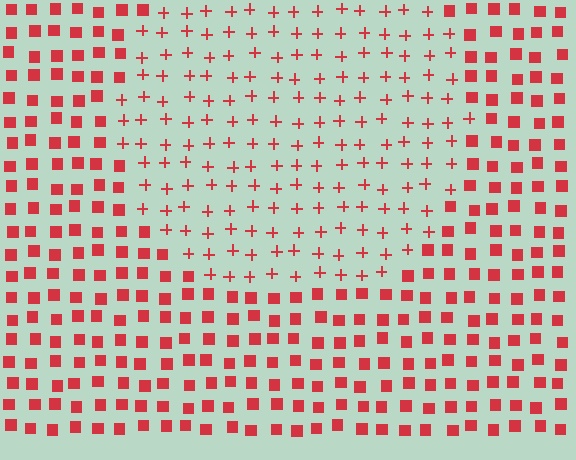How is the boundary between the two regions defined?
The boundary is defined by a change in element shape: plus signs inside vs. squares outside. All elements share the same color and spacing.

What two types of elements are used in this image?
The image uses plus signs inside the circle region and squares outside it.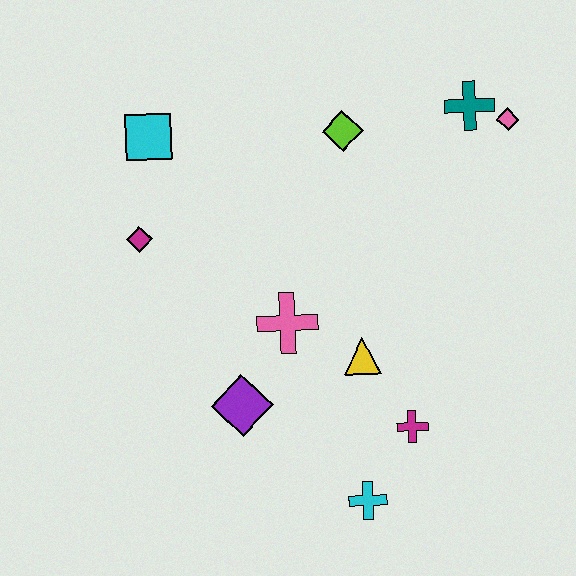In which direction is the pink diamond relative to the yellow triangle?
The pink diamond is above the yellow triangle.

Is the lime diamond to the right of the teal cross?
No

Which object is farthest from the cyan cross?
The cyan square is farthest from the cyan cross.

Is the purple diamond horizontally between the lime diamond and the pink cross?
No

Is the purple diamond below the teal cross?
Yes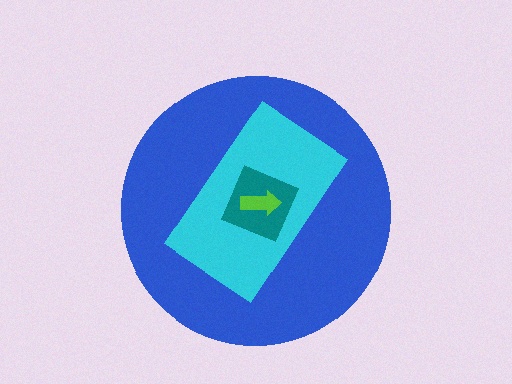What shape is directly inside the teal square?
The lime arrow.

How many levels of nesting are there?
4.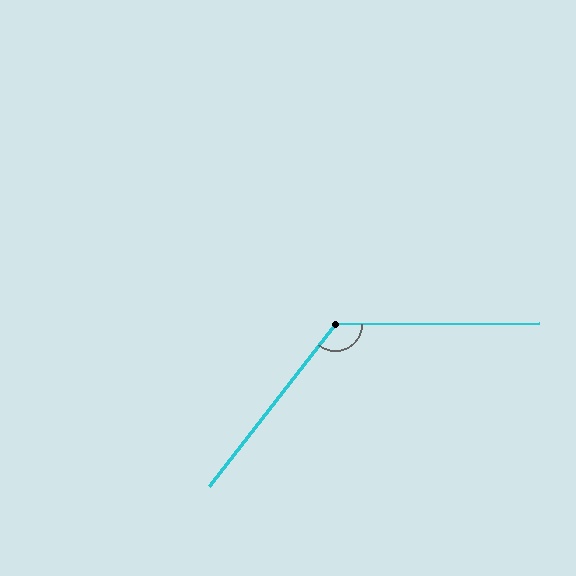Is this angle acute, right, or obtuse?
It is obtuse.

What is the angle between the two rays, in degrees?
Approximately 128 degrees.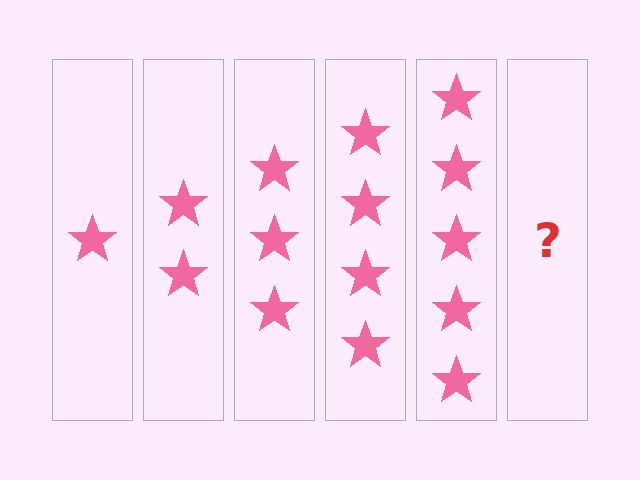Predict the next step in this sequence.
The next step is 6 stars.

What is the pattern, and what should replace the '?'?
The pattern is that each step adds one more star. The '?' should be 6 stars.